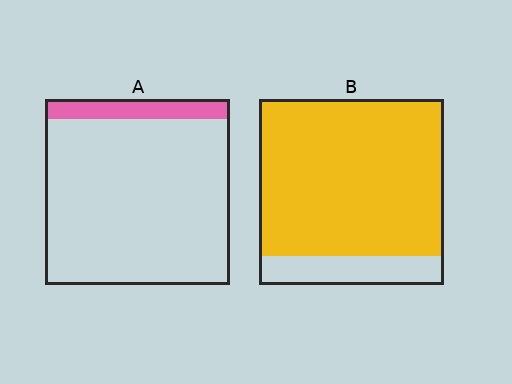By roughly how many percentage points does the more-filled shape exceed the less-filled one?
By roughly 75 percentage points (B over A).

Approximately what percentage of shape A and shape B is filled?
A is approximately 10% and B is approximately 85%.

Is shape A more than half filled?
No.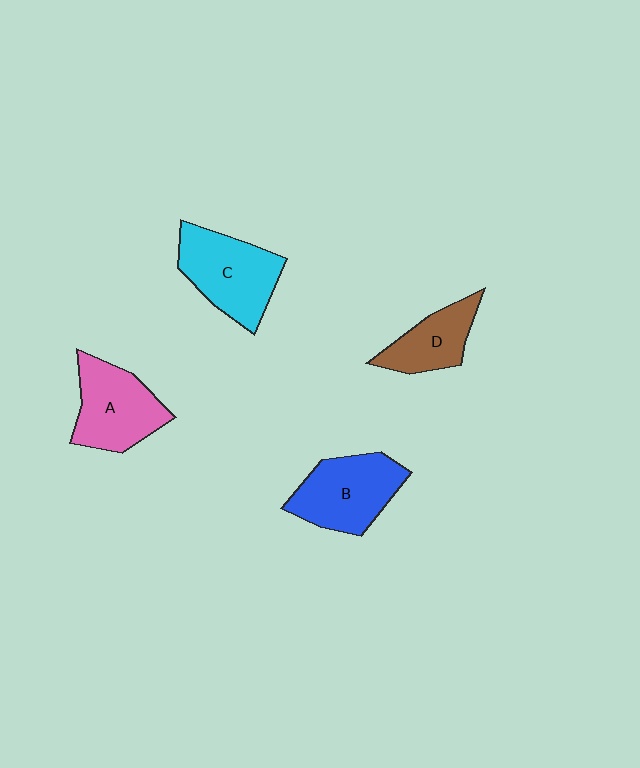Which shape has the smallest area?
Shape D (brown).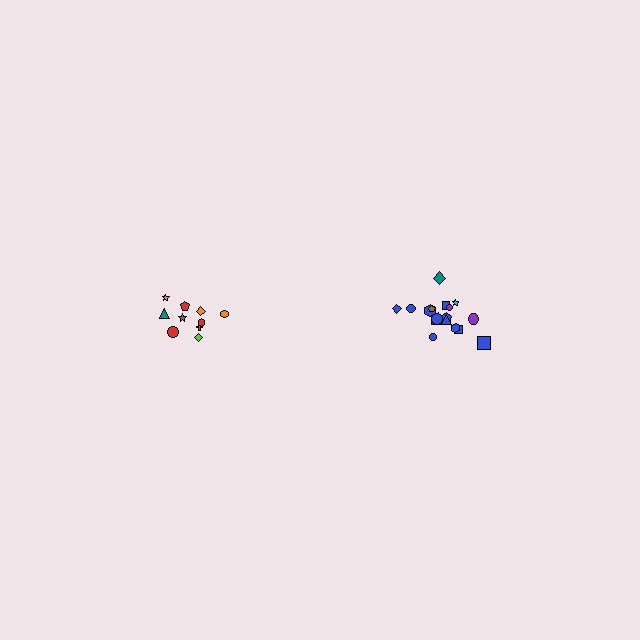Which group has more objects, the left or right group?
The right group.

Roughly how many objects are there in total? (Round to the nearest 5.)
Roughly 30 objects in total.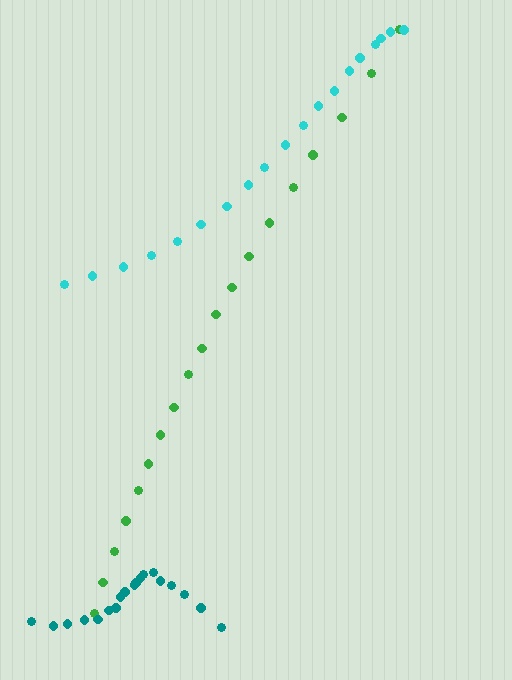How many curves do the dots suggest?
There are 3 distinct paths.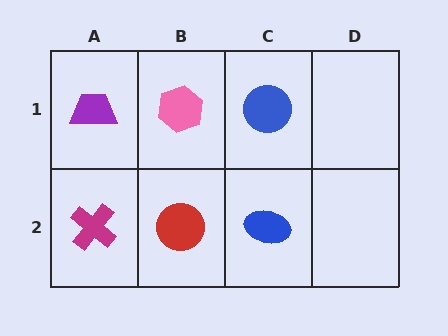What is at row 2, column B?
A red circle.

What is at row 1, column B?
A pink hexagon.